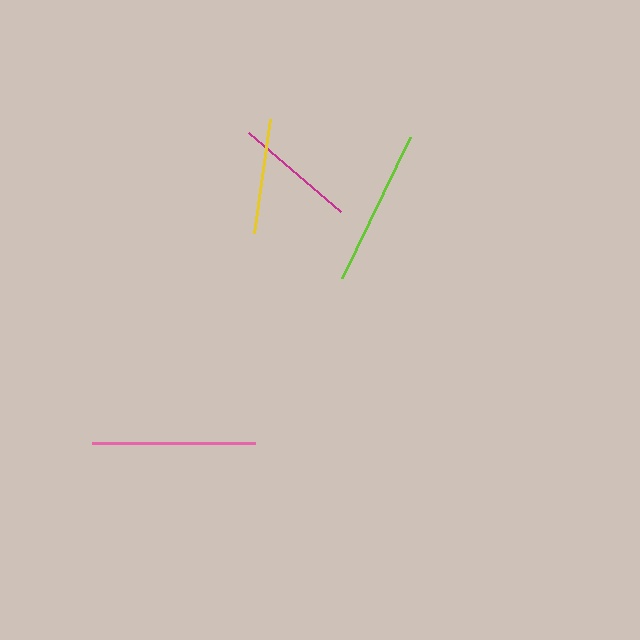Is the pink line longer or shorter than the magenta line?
The pink line is longer than the magenta line.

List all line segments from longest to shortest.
From longest to shortest: pink, lime, magenta, yellow.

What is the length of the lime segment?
The lime segment is approximately 156 pixels long.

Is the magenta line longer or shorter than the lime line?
The lime line is longer than the magenta line.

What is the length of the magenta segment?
The magenta segment is approximately 122 pixels long.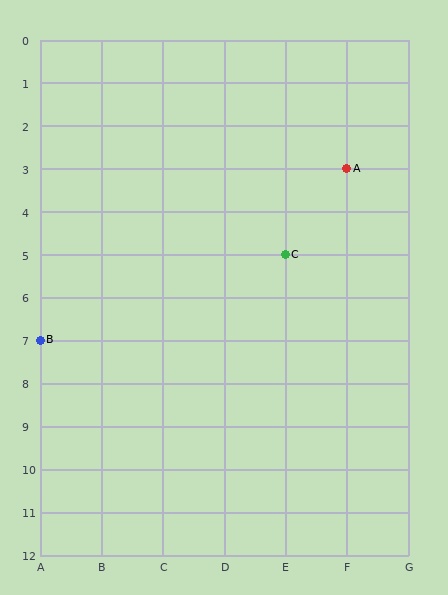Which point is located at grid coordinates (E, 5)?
Point C is at (E, 5).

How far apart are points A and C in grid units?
Points A and C are 1 column and 2 rows apart (about 2.2 grid units diagonally).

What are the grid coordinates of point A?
Point A is at grid coordinates (F, 3).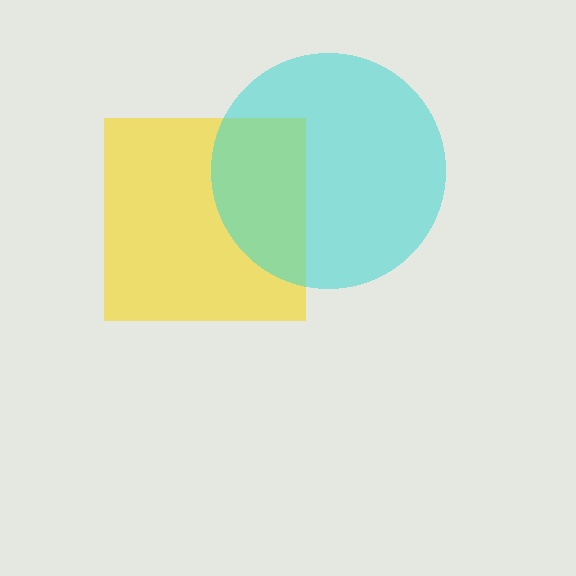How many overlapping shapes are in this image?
There are 2 overlapping shapes in the image.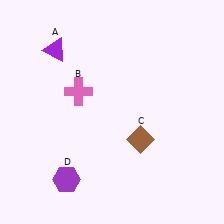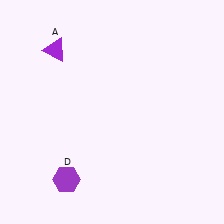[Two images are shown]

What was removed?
The pink cross (B), the brown diamond (C) were removed in Image 2.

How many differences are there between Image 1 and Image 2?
There are 2 differences between the two images.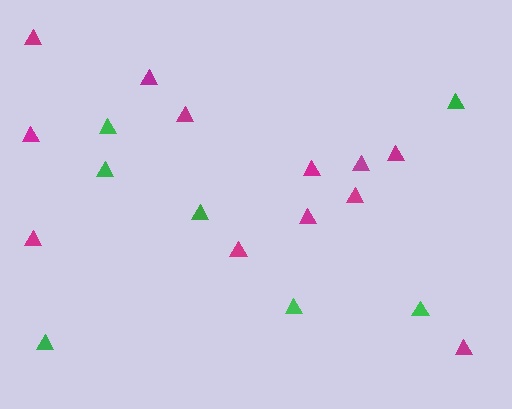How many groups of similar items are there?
There are 2 groups: one group of magenta triangles (12) and one group of green triangles (7).